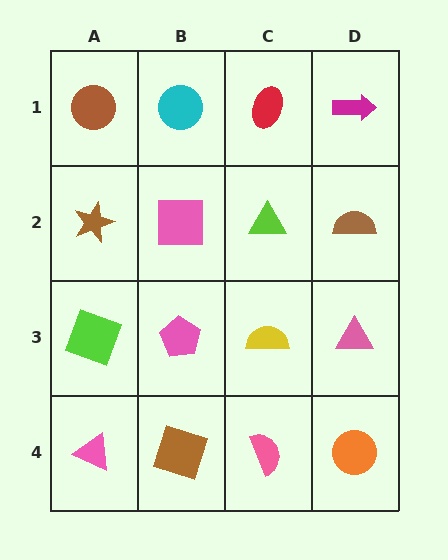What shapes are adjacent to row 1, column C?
A lime triangle (row 2, column C), a cyan circle (row 1, column B), a magenta arrow (row 1, column D).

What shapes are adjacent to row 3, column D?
A brown semicircle (row 2, column D), an orange circle (row 4, column D), a yellow semicircle (row 3, column C).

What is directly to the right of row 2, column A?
A pink square.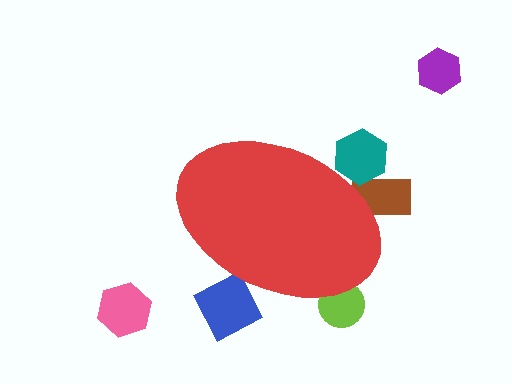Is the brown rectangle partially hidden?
Yes, the brown rectangle is partially hidden behind the red ellipse.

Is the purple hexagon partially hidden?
No, the purple hexagon is fully visible.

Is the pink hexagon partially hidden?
No, the pink hexagon is fully visible.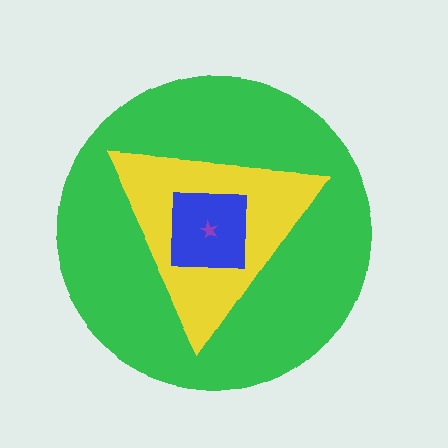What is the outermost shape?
The green circle.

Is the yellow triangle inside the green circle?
Yes.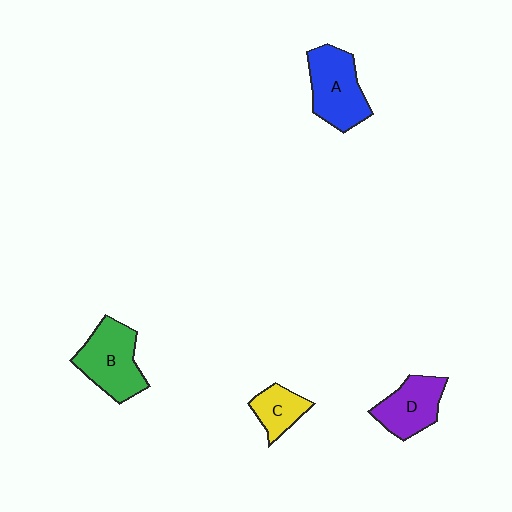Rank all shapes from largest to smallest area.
From largest to smallest: B (green), A (blue), D (purple), C (yellow).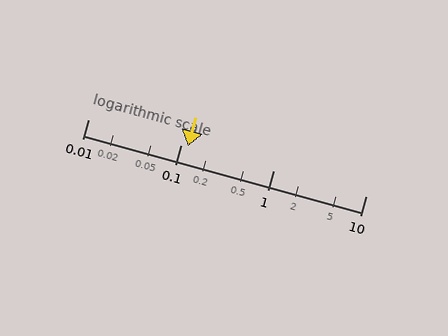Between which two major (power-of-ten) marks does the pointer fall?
The pointer is between 0.1 and 1.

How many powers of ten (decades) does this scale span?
The scale spans 3 decades, from 0.01 to 10.